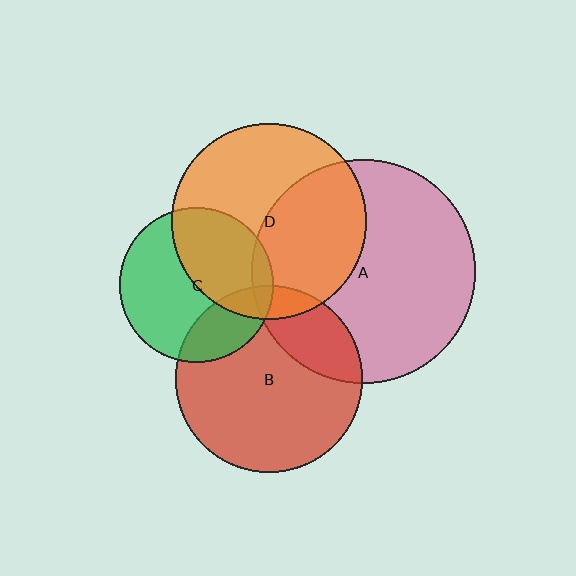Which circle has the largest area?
Circle A (pink).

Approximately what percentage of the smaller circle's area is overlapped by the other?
Approximately 25%.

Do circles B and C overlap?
Yes.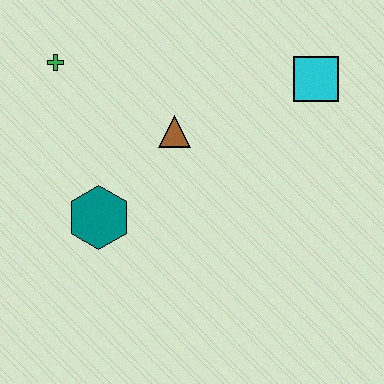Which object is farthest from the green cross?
The cyan square is farthest from the green cross.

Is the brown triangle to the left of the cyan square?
Yes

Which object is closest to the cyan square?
The brown triangle is closest to the cyan square.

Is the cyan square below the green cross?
Yes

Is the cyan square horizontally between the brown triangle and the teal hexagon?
No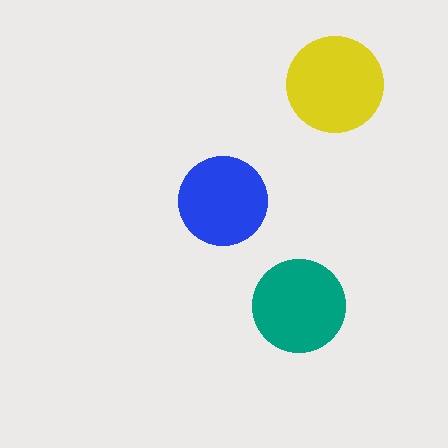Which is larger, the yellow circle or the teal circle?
The yellow one.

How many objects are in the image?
There are 3 objects in the image.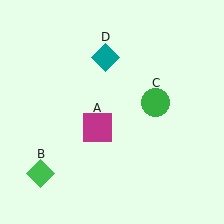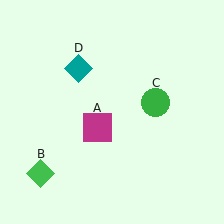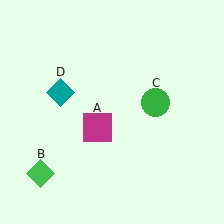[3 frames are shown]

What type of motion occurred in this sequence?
The teal diamond (object D) rotated counterclockwise around the center of the scene.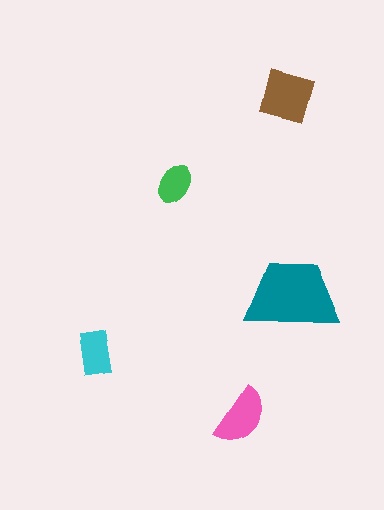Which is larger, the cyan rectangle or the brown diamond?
The brown diamond.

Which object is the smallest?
The green ellipse.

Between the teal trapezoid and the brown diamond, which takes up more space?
The teal trapezoid.